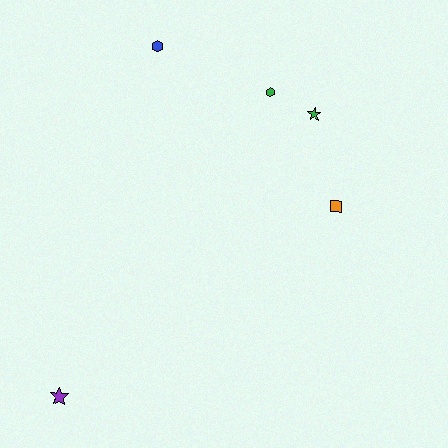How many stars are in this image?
There are 2 stars.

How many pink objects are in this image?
There are no pink objects.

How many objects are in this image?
There are 5 objects.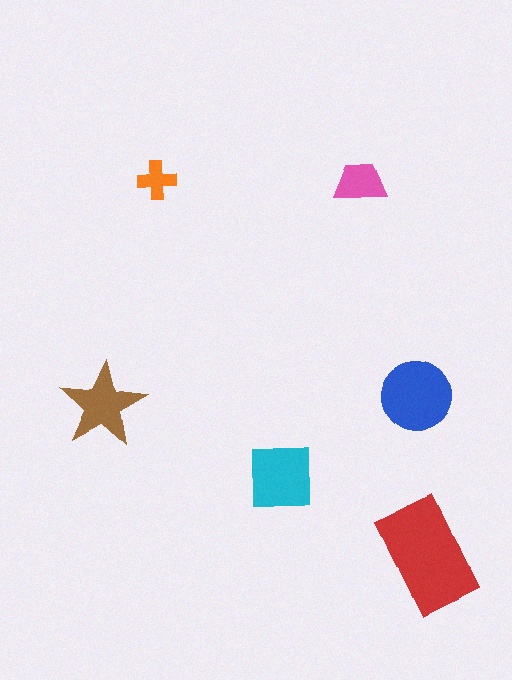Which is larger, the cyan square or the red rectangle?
The red rectangle.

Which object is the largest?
The red rectangle.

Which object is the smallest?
The orange cross.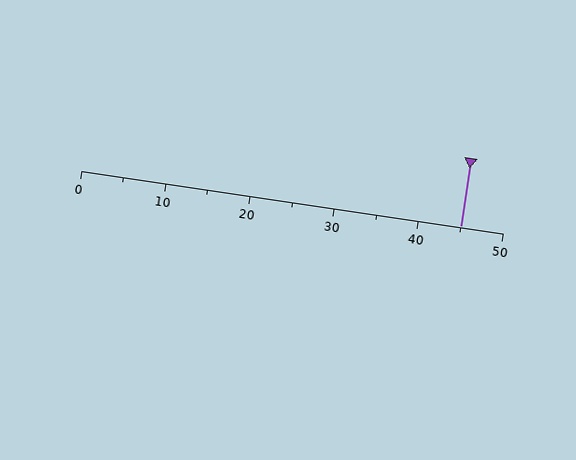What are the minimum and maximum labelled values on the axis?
The axis runs from 0 to 50.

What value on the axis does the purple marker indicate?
The marker indicates approximately 45.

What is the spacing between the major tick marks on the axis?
The major ticks are spaced 10 apart.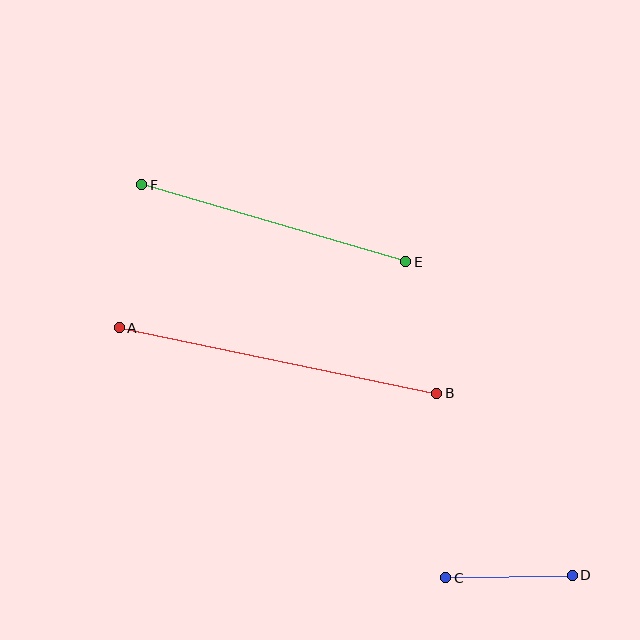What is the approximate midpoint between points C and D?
The midpoint is at approximately (509, 576) pixels.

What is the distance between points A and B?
The distance is approximately 324 pixels.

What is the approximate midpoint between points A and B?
The midpoint is at approximately (278, 361) pixels.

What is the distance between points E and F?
The distance is approximately 275 pixels.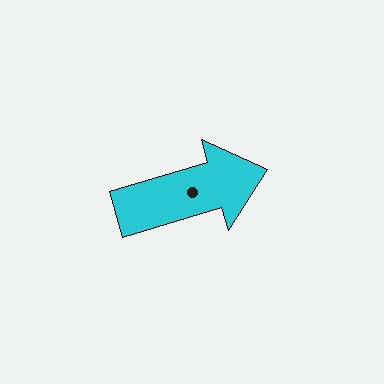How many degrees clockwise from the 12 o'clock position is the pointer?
Approximately 73 degrees.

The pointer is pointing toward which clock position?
Roughly 2 o'clock.